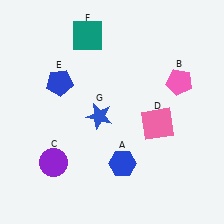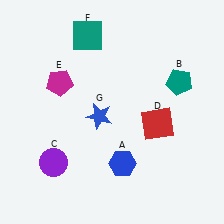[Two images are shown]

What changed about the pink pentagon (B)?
In Image 1, B is pink. In Image 2, it changed to teal.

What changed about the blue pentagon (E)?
In Image 1, E is blue. In Image 2, it changed to magenta.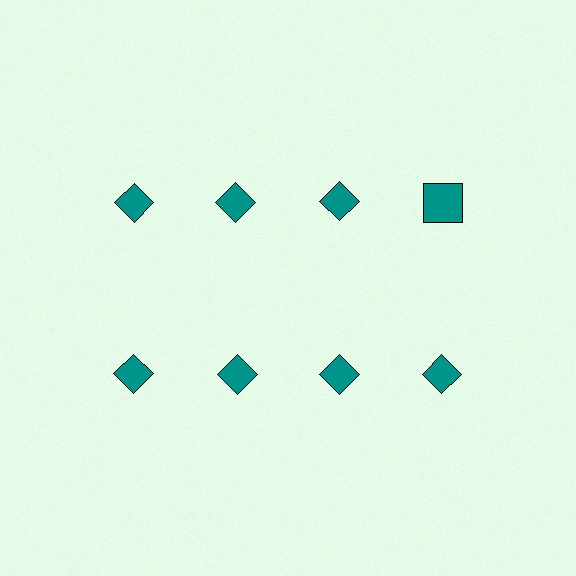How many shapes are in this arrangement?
There are 8 shapes arranged in a grid pattern.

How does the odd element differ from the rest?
It has a different shape: square instead of diamond.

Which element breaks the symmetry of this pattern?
The teal square in the top row, second from right column breaks the symmetry. All other shapes are teal diamonds.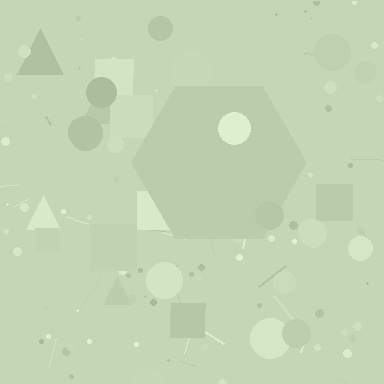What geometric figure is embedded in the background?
A hexagon is embedded in the background.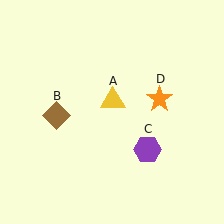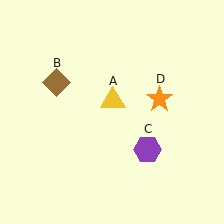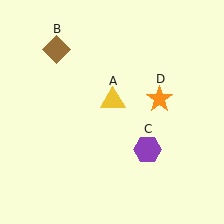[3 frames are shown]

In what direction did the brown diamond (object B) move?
The brown diamond (object B) moved up.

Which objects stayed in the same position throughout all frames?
Yellow triangle (object A) and purple hexagon (object C) and orange star (object D) remained stationary.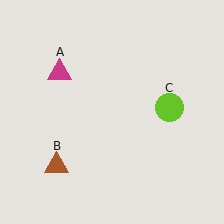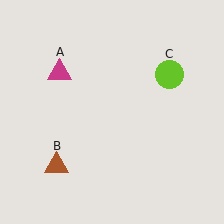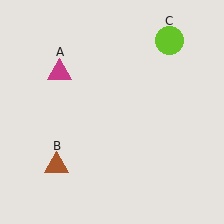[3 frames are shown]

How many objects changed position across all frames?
1 object changed position: lime circle (object C).